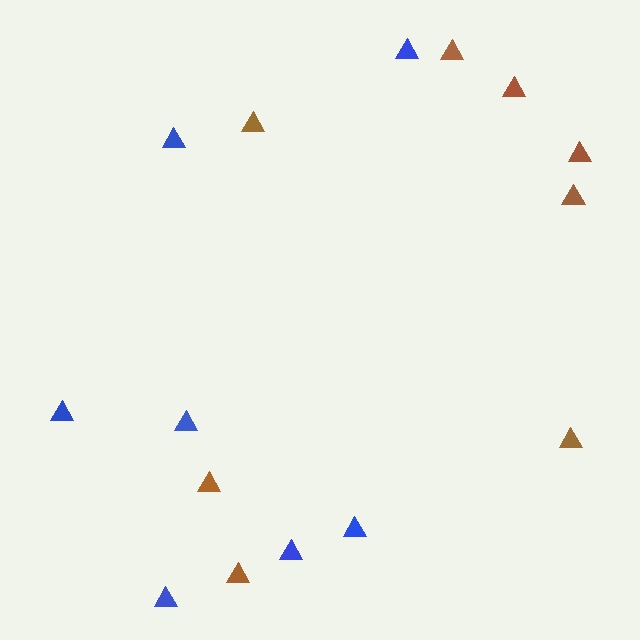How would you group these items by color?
There are 2 groups: one group of brown triangles (8) and one group of blue triangles (7).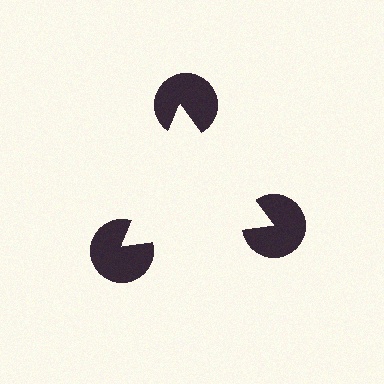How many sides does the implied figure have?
3 sides.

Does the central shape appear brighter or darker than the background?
It typically appears slightly brighter than the background, even though no actual brightness change is drawn.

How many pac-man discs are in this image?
There are 3 — one at each vertex of the illusory triangle.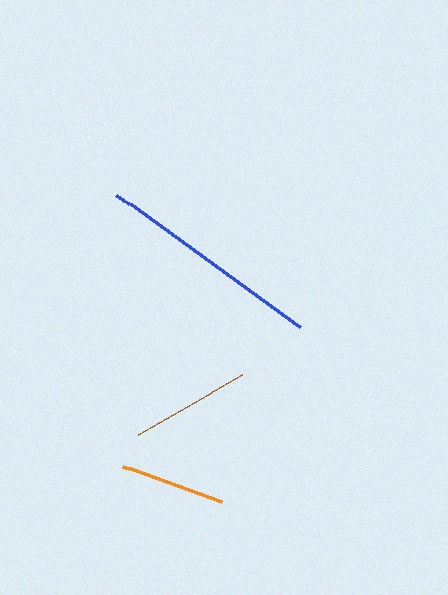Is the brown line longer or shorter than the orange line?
The brown line is longer than the orange line.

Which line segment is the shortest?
The orange line is the shortest at approximately 106 pixels.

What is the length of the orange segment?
The orange segment is approximately 106 pixels long.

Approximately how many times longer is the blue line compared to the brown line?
The blue line is approximately 1.9 times the length of the brown line.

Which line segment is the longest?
The blue line is the longest at approximately 226 pixels.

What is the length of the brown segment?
The brown segment is approximately 121 pixels long.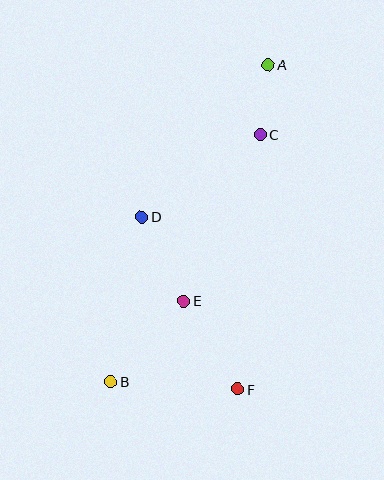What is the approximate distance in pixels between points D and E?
The distance between D and E is approximately 94 pixels.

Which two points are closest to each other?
Points A and C are closest to each other.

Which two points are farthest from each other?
Points A and B are farthest from each other.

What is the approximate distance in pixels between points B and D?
The distance between B and D is approximately 168 pixels.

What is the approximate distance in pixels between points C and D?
The distance between C and D is approximately 144 pixels.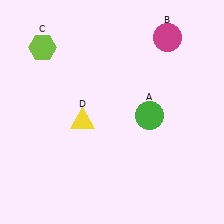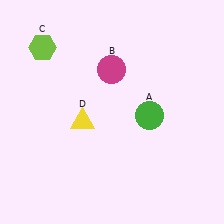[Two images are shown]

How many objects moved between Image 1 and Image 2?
1 object moved between the two images.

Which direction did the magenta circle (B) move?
The magenta circle (B) moved left.